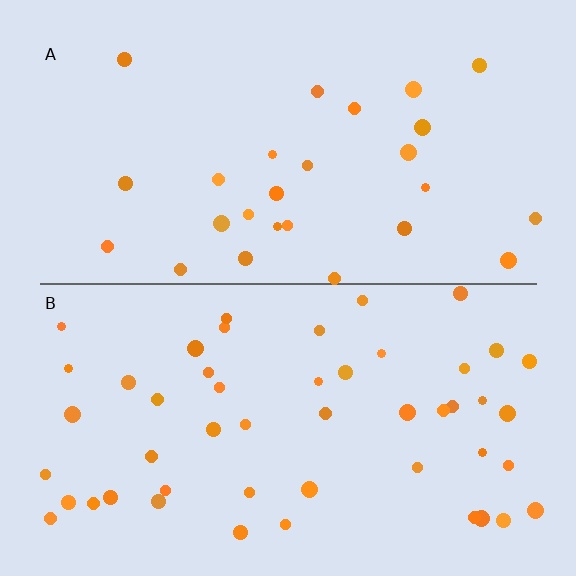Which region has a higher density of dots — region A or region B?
B (the bottom).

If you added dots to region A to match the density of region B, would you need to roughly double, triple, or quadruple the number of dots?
Approximately double.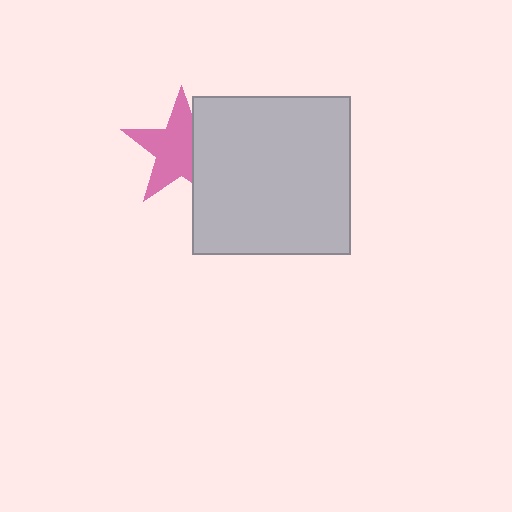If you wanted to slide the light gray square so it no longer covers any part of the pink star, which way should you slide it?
Slide it right — that is the most direct way to separate the two shapes.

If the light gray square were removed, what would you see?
You would see the complete pink star.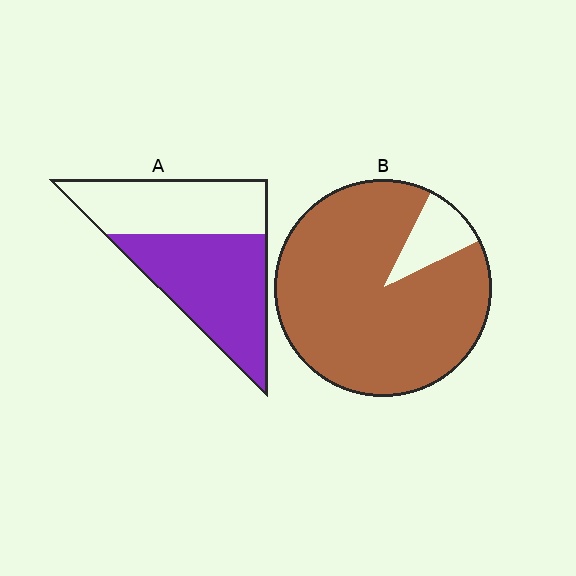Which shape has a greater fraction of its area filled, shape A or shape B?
Shape B.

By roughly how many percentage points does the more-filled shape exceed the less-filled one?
By roughly 35 percentage points (B over A).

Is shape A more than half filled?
Yes.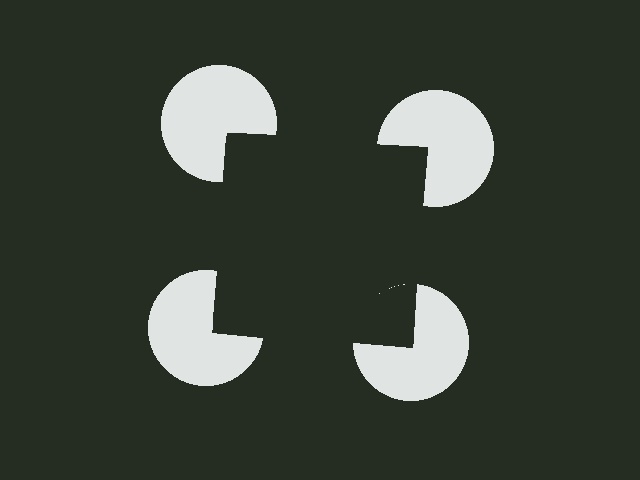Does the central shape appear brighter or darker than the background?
It typically appears slightly darker than the background, even though no actual brightness change is drawn.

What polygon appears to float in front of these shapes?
An illusory square — its edges are inferred from the aligned wedge cuts in the pac-man discs, not physically drawn.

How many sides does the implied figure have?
4 sides.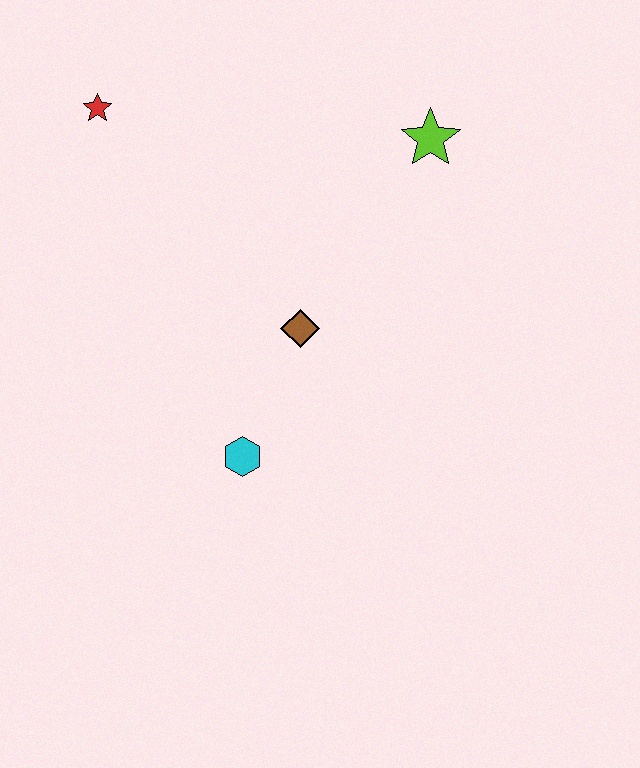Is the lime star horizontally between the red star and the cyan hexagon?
No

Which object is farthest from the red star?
The cyan hexagon is farthest from the red star.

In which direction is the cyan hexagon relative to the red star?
The cyan hexagon is below the red star.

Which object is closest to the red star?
The brown diamond is closest to the red star.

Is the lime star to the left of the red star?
No